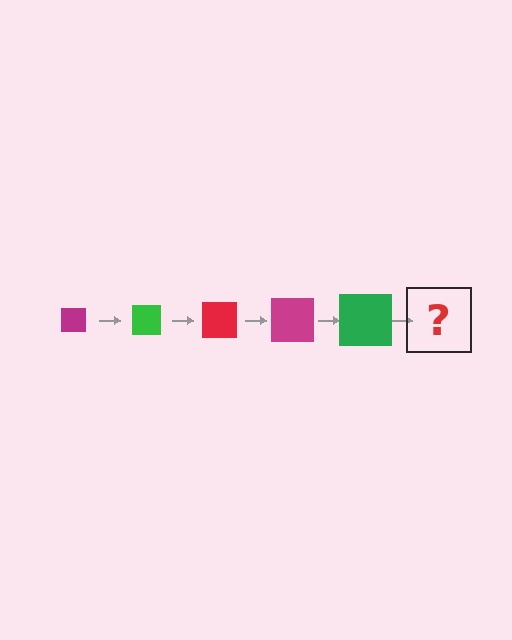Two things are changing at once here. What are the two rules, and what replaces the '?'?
The two rules are that the square grows larger each step and the color cycles through magenta, green, and red. The '?' should be a red square, larger than the previous one.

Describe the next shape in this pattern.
It should be a red square, larger than the previous one.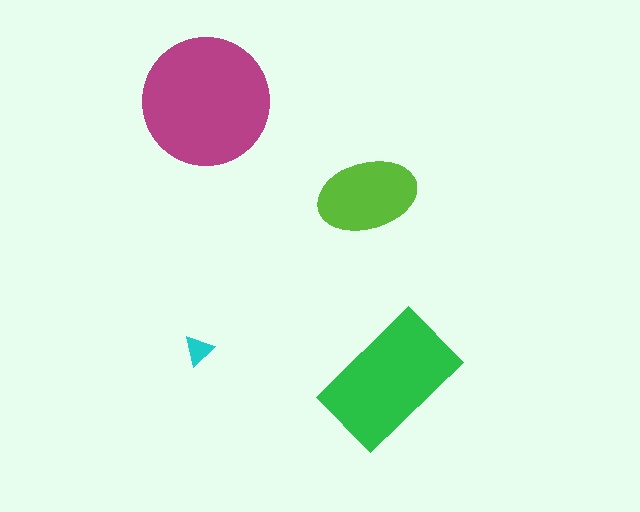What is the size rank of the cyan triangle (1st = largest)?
4th.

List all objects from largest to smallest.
The magenta circle, the green rectangle, the lime ellipse, the cyan triangle.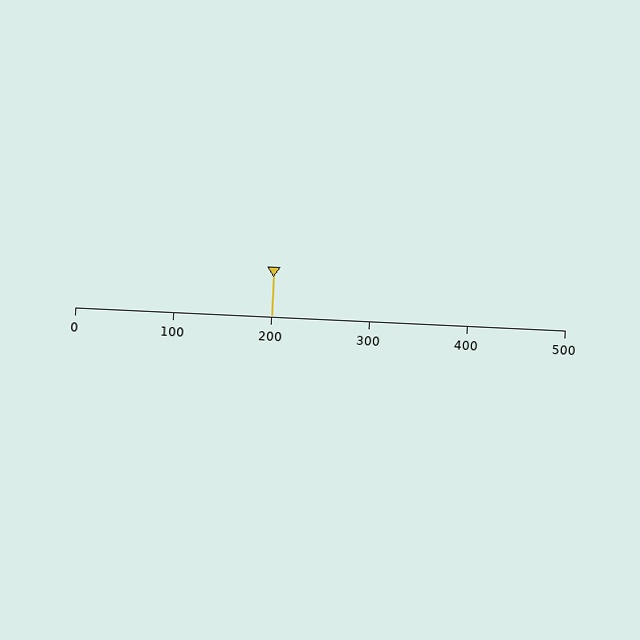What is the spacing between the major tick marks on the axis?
The major ticks are spaced 100 apart.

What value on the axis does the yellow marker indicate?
The marker indicates approximately 200.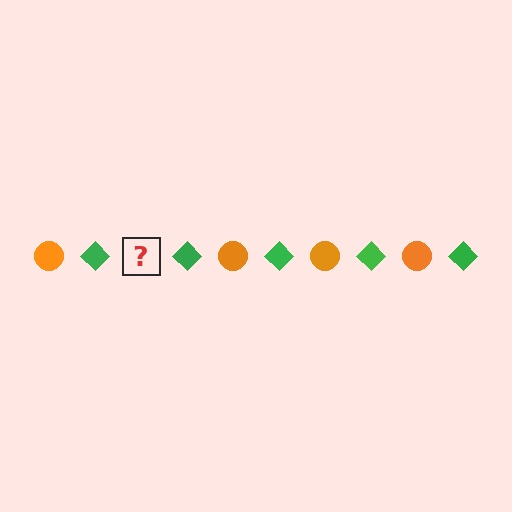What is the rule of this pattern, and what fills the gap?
The rule is that the pattern alternates between orange circle and green diamond. The gap should be filled with an orange circle.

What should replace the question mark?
The question mark should be replaced with an orange circle.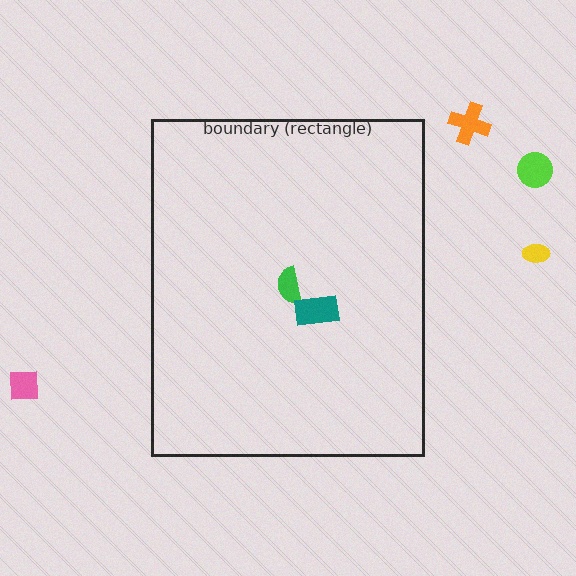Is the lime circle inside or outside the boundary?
Outside.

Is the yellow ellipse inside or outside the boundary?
Outside.